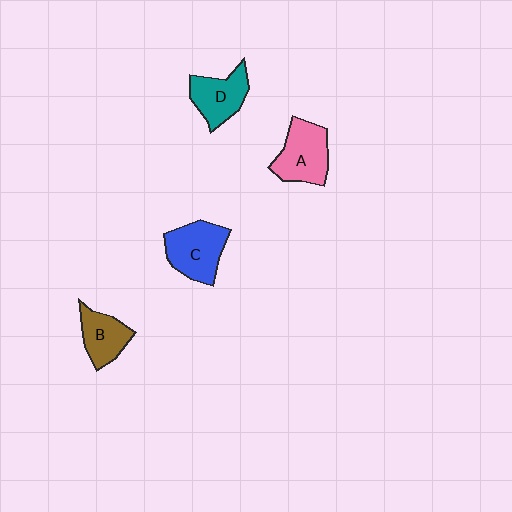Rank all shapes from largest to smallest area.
From largest to smallest: C (blue), A (pink), D (teal), B (brown).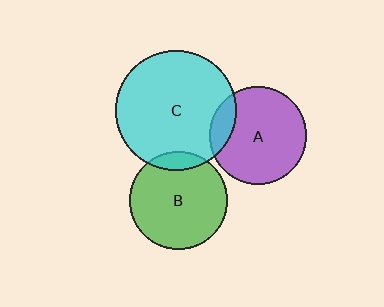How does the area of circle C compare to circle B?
Approximately 1.5 times.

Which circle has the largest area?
Circle C (cyan).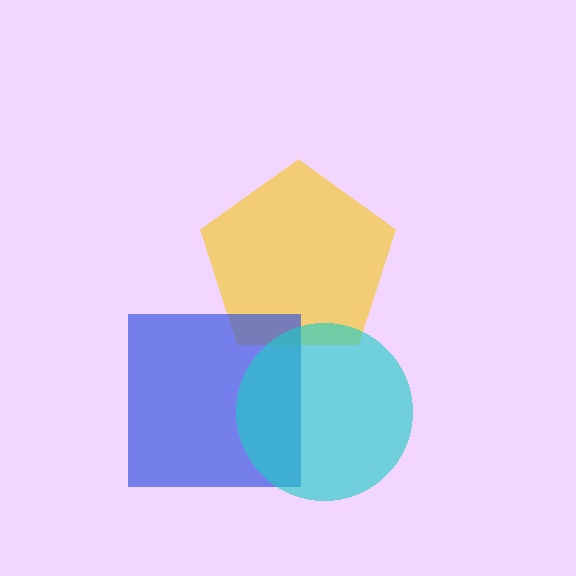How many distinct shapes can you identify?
There are 3 distinct shapes: a yellow pentagon, a blue square, a cyan circle.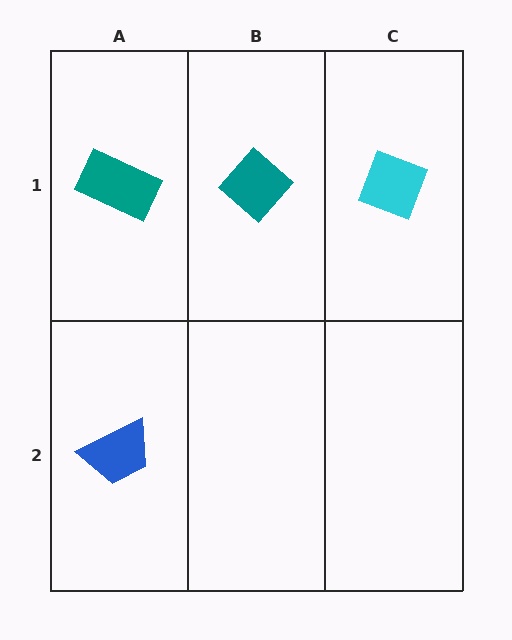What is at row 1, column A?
A teal rectangle.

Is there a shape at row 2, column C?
No, that cell is empty.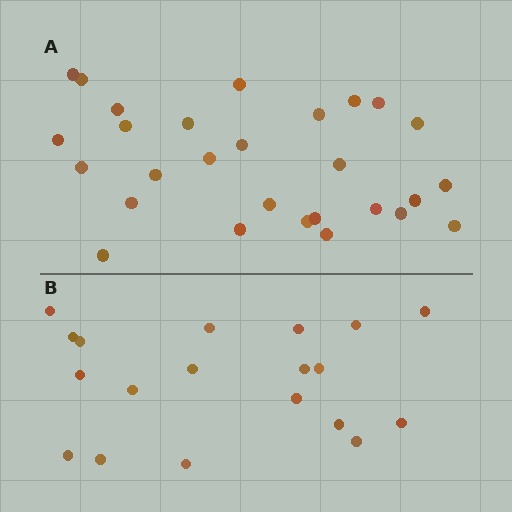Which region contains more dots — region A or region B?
Region A (the top region) has more dots.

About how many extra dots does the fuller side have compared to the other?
Region A has roughly 8 or so more dots than region B.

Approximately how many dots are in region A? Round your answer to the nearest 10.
About 30 dots. (The exact count is 28, which rounds to 30.)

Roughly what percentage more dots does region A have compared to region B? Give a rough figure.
About 45% more.